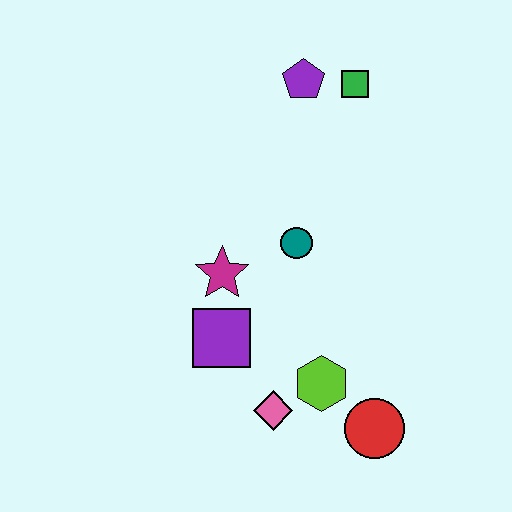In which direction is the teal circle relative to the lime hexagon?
The teal circle is above the lime hexagon.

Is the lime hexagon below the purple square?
Yes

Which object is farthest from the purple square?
The green square is farthest from the purple square.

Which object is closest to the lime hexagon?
The pink diamond is closest to the lime hexagon.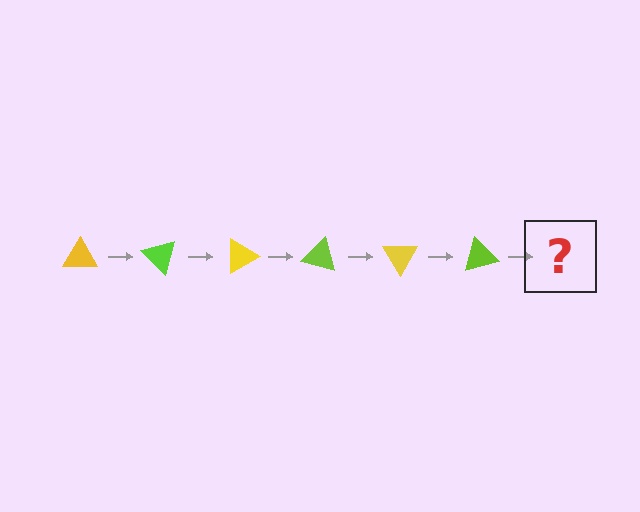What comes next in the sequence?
The next element should be a yellow triangle, rotated 270 degrees from the start.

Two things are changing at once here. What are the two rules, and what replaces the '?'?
The two rules are that it rotates 45 degrees each step and the color cycles through yellow and lime. The '?' should be a yellow triangle, rotated 270 degrees from the start.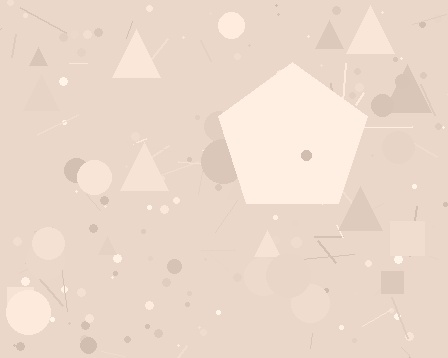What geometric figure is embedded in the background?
A pentagon is embedded in the background.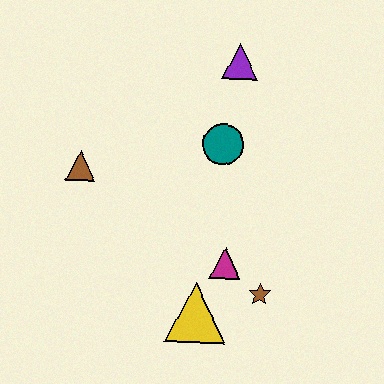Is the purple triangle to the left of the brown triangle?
No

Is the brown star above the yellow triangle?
Yes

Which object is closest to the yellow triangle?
The magenta triangle is closest to the yellow triangle.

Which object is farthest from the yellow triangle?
The purple triangle is farthest from the yellow triangle.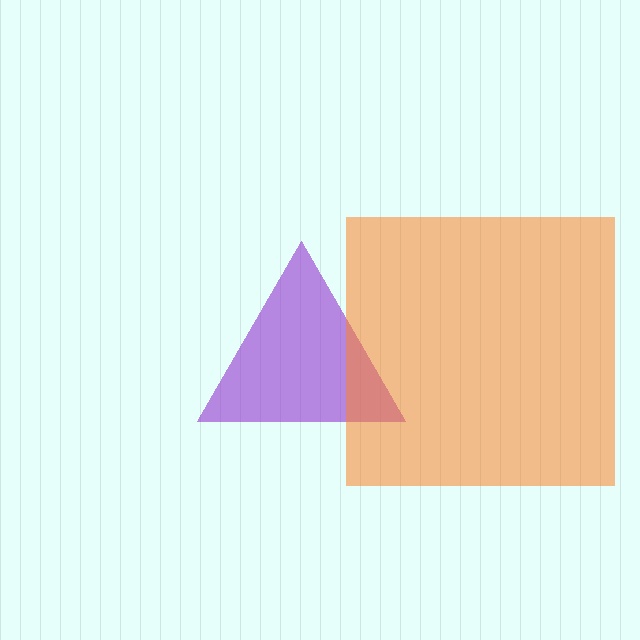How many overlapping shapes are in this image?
There are 2 overlapping shapes in the image.